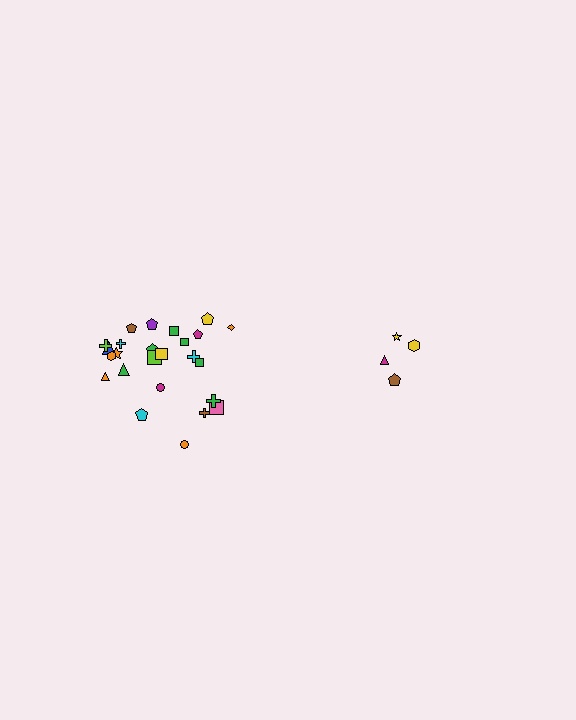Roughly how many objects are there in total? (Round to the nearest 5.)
Roughly 30 objects in total.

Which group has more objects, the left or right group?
The left group.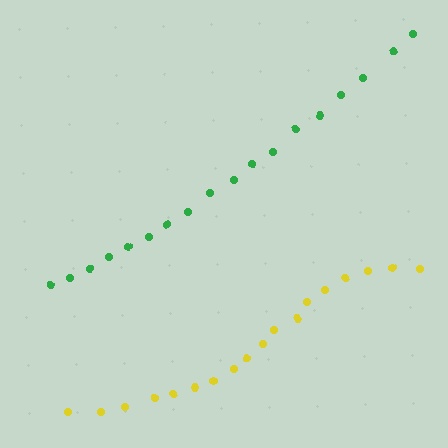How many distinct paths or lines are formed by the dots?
There are 2 distinct paths.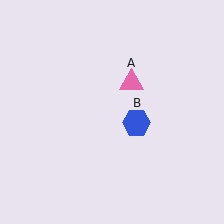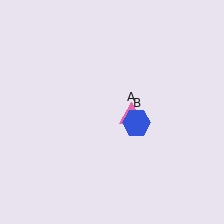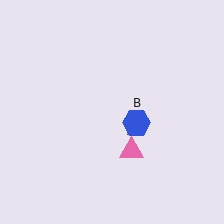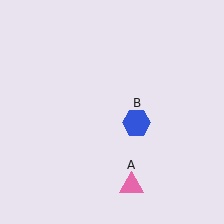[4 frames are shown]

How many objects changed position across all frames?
1 object changed position: pink triangle (object A).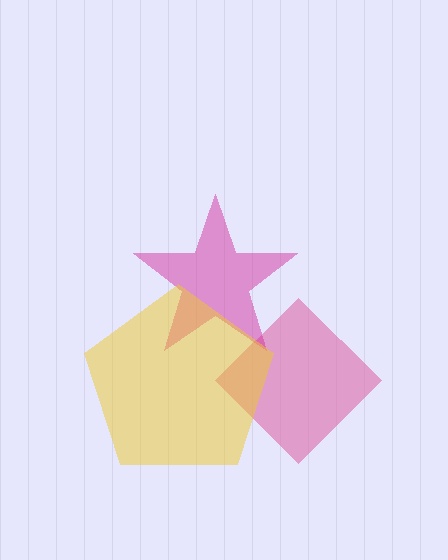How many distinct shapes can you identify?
There are 3 distinct shapes: a pink diamond, a magenta star, a yellow pentagon.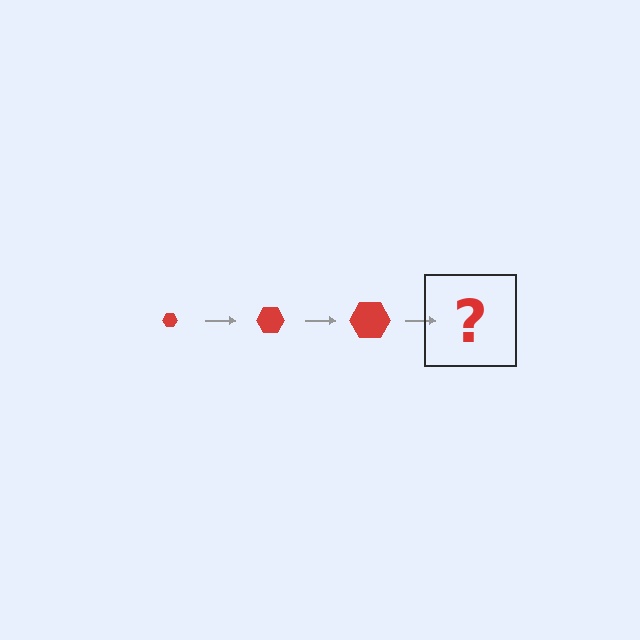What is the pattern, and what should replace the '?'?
The pattern is that the hexagon gets progressively larger each step. The '?' should be a red hexagon, larger than the previous one.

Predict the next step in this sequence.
The next step is a red hexagon, larger than the previous one.